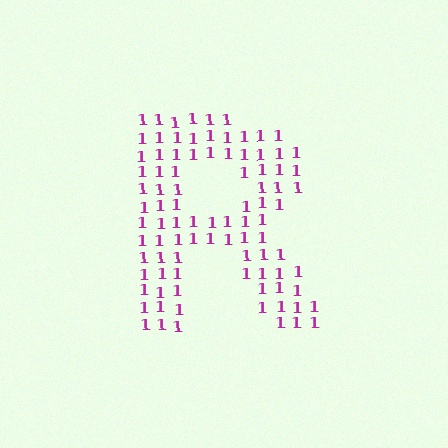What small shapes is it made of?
It is made of small digit 1's.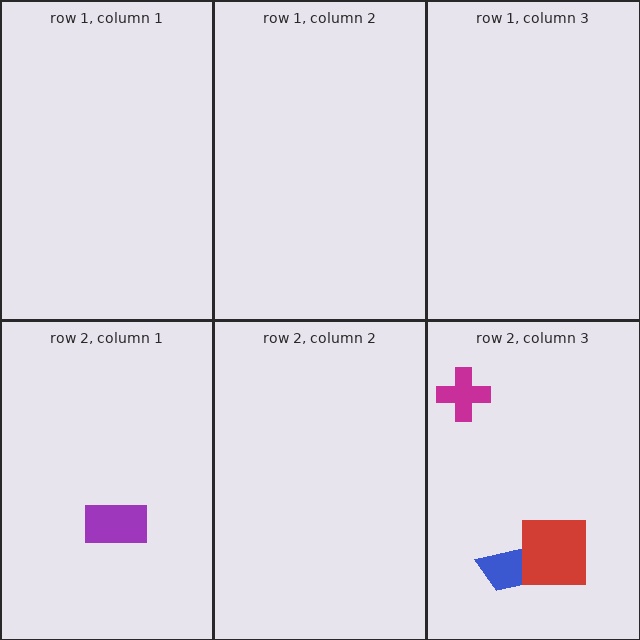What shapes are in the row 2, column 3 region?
The blue trapezoid, the red square, the magenta cross.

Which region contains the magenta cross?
The row 2, column 3 region.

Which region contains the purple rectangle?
The row 2, column 1 region.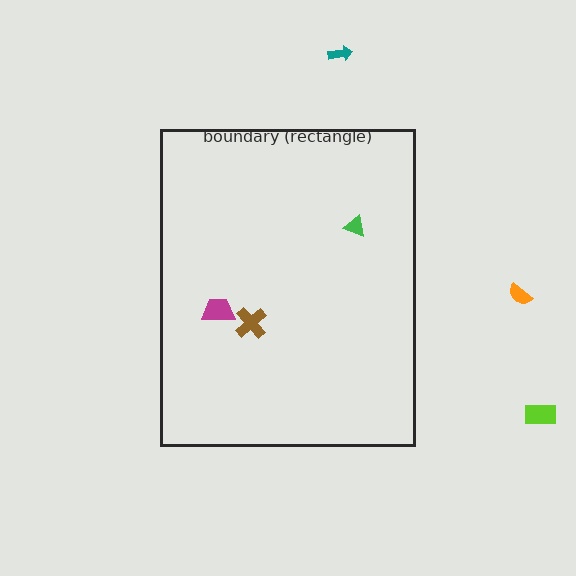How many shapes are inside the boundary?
3 inside, 3 outside.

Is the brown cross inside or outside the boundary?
Inside.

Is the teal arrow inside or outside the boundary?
Outside.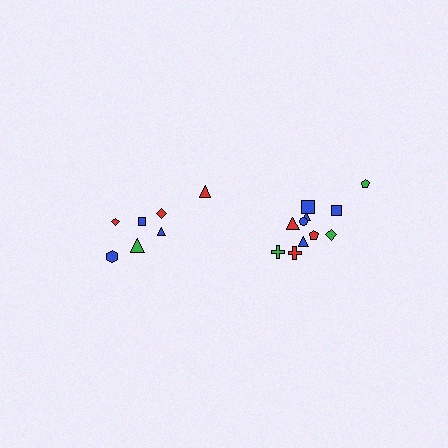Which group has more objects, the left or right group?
The right group.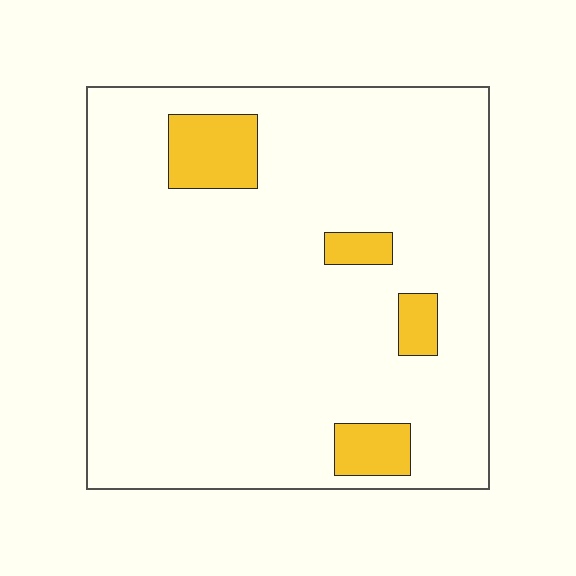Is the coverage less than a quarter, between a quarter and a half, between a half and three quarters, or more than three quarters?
Less than a quarter.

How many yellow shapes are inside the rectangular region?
4.